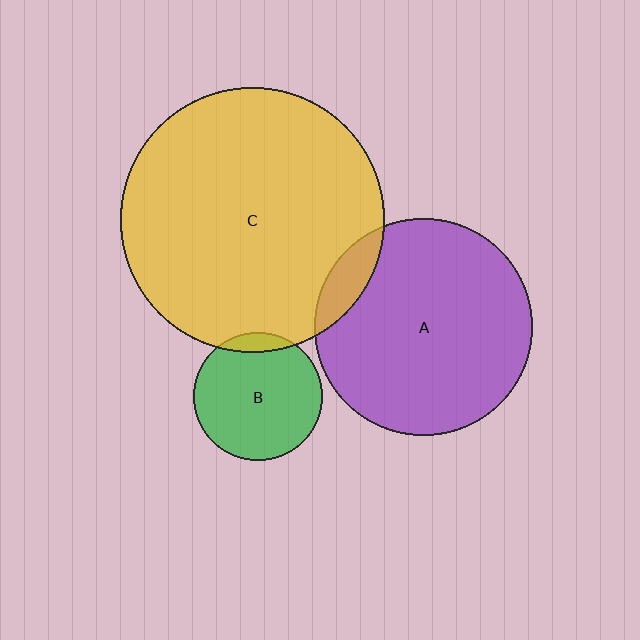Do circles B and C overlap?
Yes.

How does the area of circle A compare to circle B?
Approximately 2.9 times.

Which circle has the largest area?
Circle C (yellow).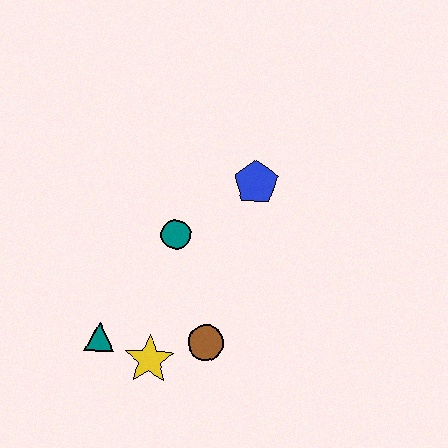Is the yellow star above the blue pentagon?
No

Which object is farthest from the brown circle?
The blue pentagon is farthest from the brown circle.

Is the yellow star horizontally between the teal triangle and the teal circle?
Yes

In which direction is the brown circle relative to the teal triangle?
The brown circle is to the right of the teal triangle.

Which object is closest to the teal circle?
The blue pentagon is closest to the teal circle.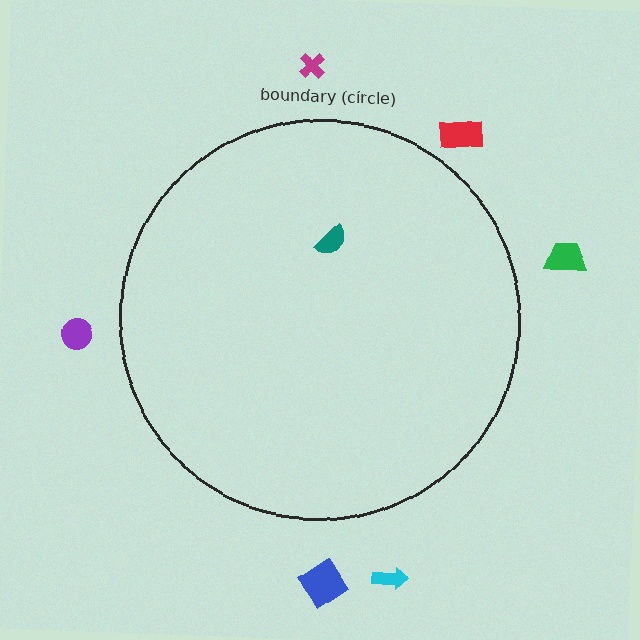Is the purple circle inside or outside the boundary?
Outside.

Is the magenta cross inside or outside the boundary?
Outside.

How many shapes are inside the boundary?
1 inside, 6 outside.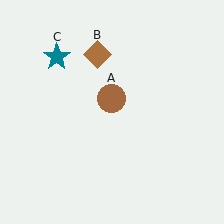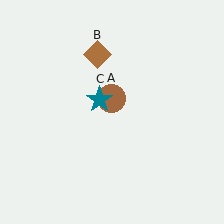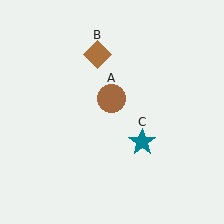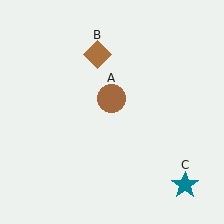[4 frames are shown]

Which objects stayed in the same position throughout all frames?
Brown circle (object A) and brown diamond (object B) remained stationary.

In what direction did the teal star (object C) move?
The teal star (object C) moved down and to the right.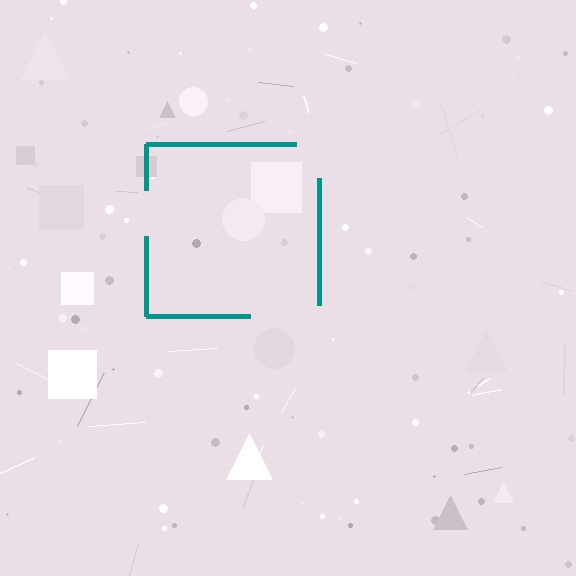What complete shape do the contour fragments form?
The contour fragments form a square.